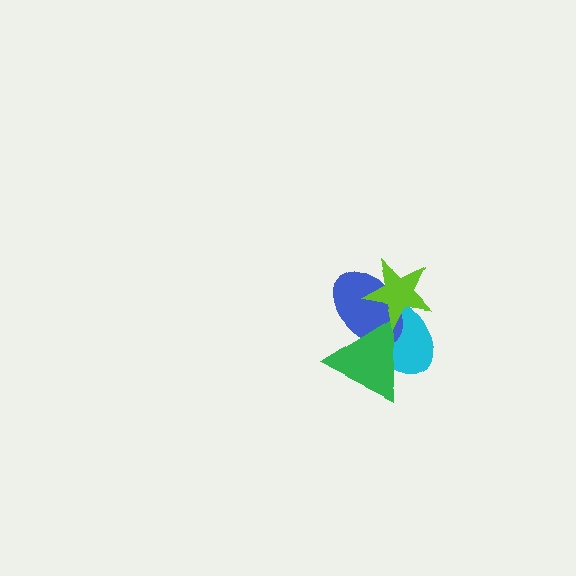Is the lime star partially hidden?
No, no other shape covers it.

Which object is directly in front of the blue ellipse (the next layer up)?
The green triangle is directly in front of the blue ellipse.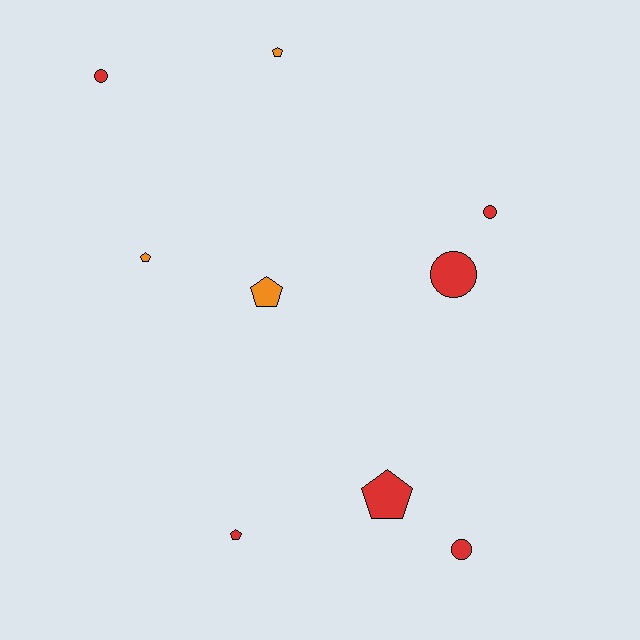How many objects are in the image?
There are 9 objects.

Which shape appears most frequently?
Pentagon, with 5 objects.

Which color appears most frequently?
Red, with 6 objects.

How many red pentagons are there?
There are 2 red pentagons.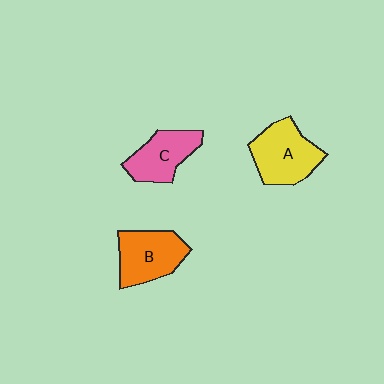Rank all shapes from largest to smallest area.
From largest to smallest: A (yellow), B (orange), C (pink).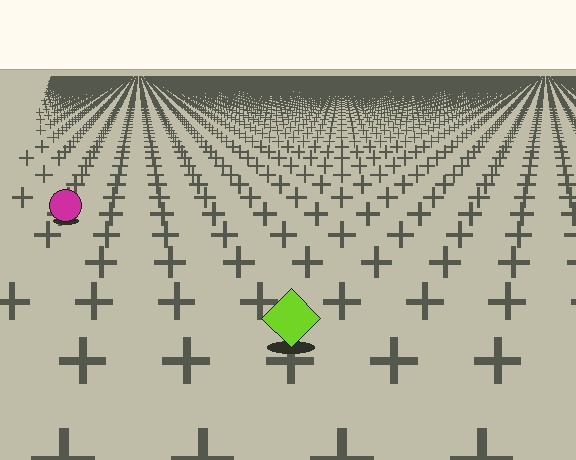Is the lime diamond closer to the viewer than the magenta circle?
Yes. The lime diamond is closer — you can tell from the texture gradient: the ground texture is coarser near it.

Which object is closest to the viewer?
The lime diamond is closest. The texture marks near it are larger and more spread out.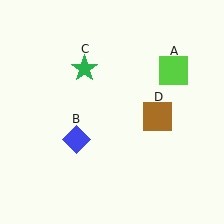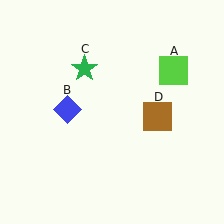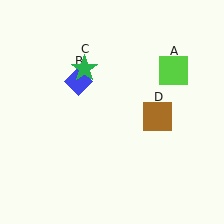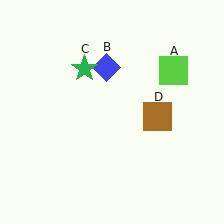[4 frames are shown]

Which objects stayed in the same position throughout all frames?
Lime square (object A) and green star (object C) and brown square (object D) remained stationary.